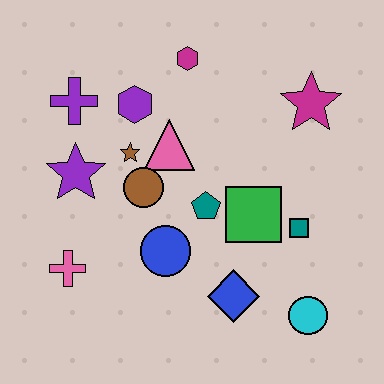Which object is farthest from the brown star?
The cyan circle is farthest from the brown star.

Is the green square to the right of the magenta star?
No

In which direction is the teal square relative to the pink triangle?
The teal square is to the right of the pink triangle.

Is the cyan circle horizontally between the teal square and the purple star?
No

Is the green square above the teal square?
Yes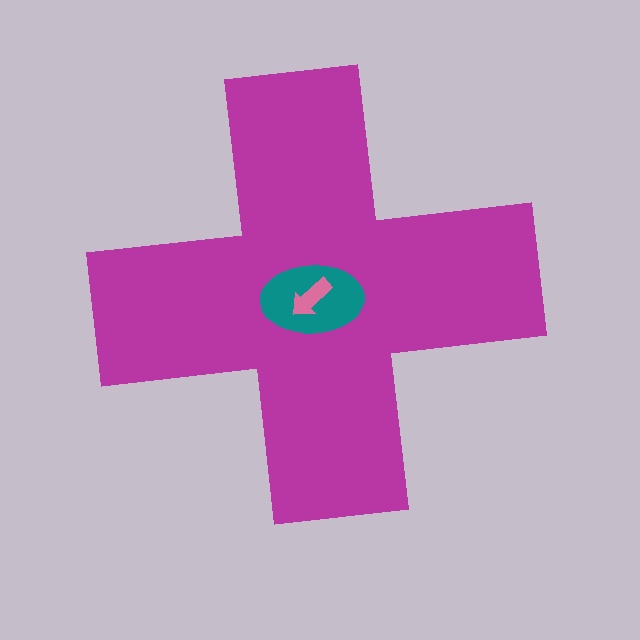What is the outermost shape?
The magenta cross.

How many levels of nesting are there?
3.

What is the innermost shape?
The pink arrow.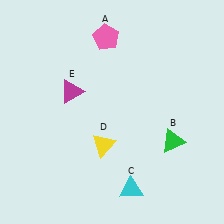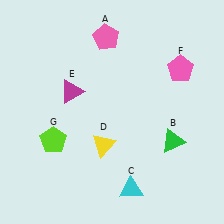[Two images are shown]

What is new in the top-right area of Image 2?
A pink pentagon (F) was added in the top-right area of Image 2.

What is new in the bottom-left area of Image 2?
A lime pentagon (G) was added in the bottom-left area of Image 2.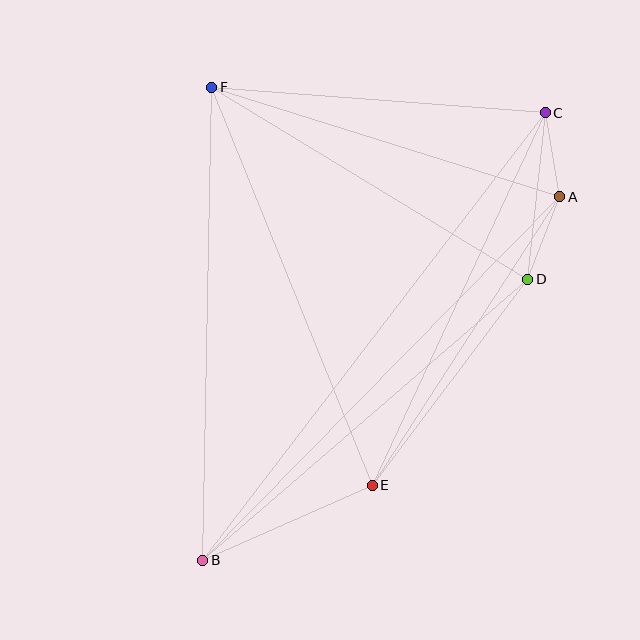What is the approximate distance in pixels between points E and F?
The distance between E and F is approximately 429 pixels.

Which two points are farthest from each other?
Points B and C are farthest from each other.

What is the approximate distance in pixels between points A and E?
The distance between A and E is approximately 344 pixels.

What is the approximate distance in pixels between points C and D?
The distance between C and D is approximately 167 pixels.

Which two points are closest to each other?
Points A and C are closest to each other.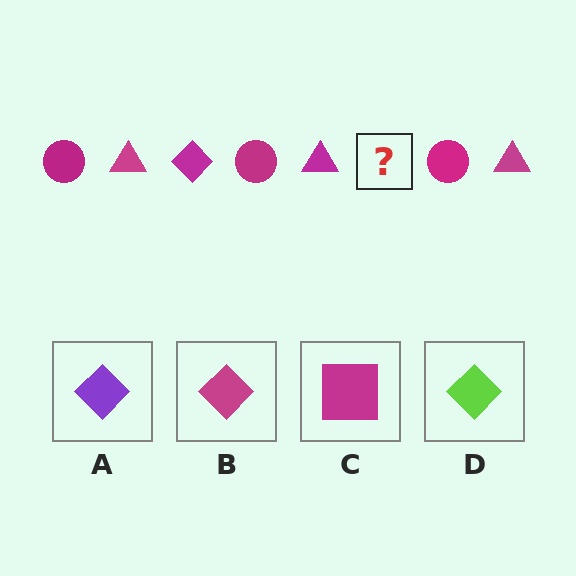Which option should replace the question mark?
Option B.